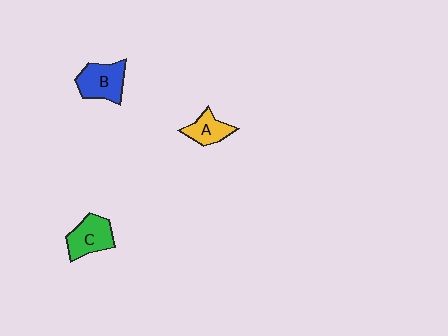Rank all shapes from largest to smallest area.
From largest to smallest: B (blue), C (green), A (yellow).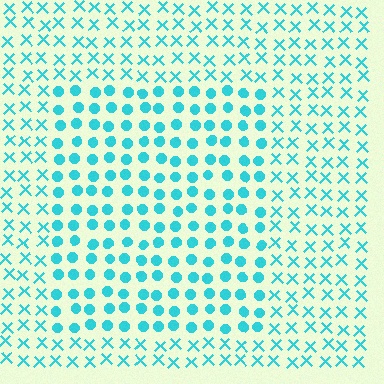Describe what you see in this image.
The image is filled with small cyan elements arranged in a uniform grid. A rectangle-shaped region contains circles, while the surrounding area contains X marks. The boundary is defined purely by the change in element shape.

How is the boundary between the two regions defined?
The boundary is defined by a change in element shape: circles inside vs. X marks outside. All elements share the same color and spacing.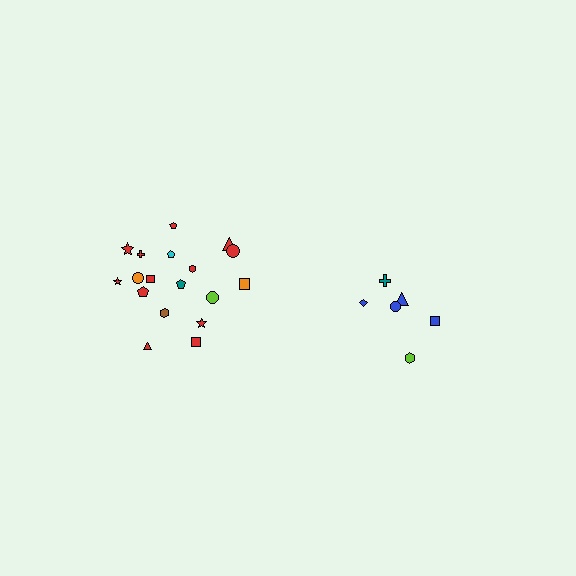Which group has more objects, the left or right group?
The left group.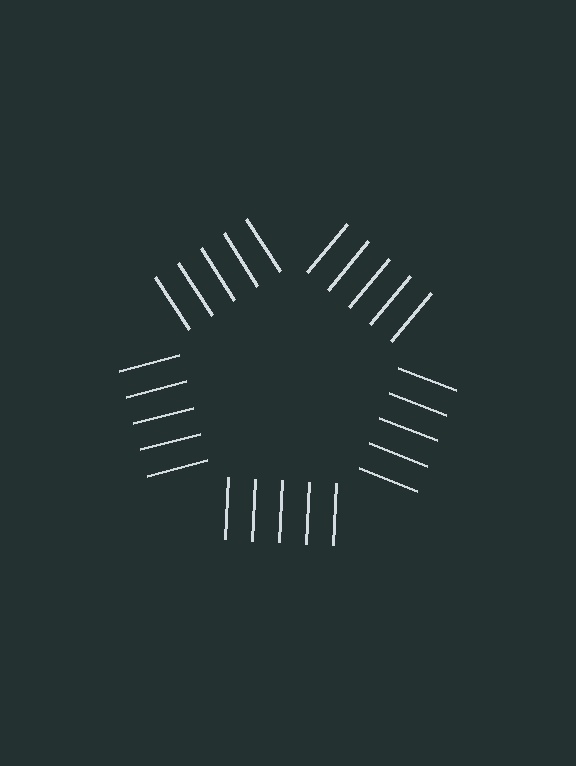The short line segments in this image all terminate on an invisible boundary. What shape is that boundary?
An illusory pentagon — the line segments terminate on its edges but no continuous stroke is drawn.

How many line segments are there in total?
25 — 5 along each of the 5 edges.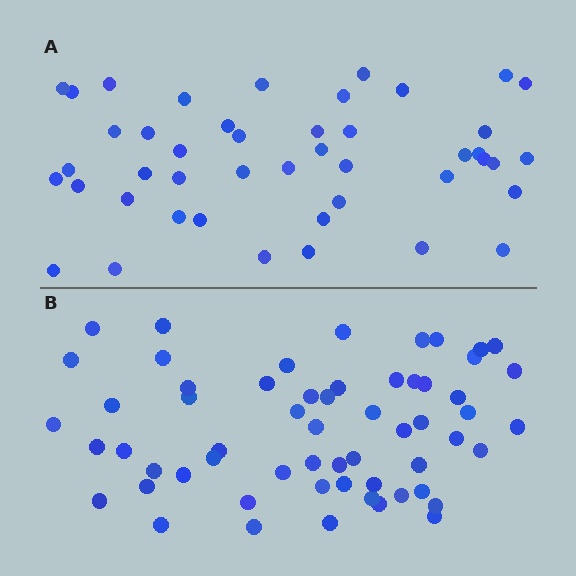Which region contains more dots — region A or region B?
Region B (the bottom region) has more dots.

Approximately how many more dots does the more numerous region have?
Region B has approximately 15 more dots than region A.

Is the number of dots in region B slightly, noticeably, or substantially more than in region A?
Region B has noticeably more, but not dramatically so. The ratio is roughly 1.3 to 1.